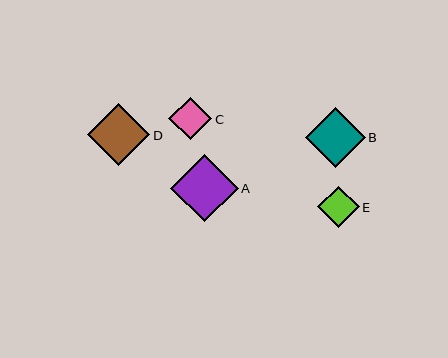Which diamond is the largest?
Diamond A is the largest with a size of approximately 67 pixels.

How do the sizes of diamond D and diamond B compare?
Diamond D and diamond B are approximately the same size.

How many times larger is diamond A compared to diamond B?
Diamond A is approximately 1.1 times the size of diamond B.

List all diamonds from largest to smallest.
From largest to smallest: A, D, B, C, E.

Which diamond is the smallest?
Diamond E is the smallest with a size of approximately 41 pixels.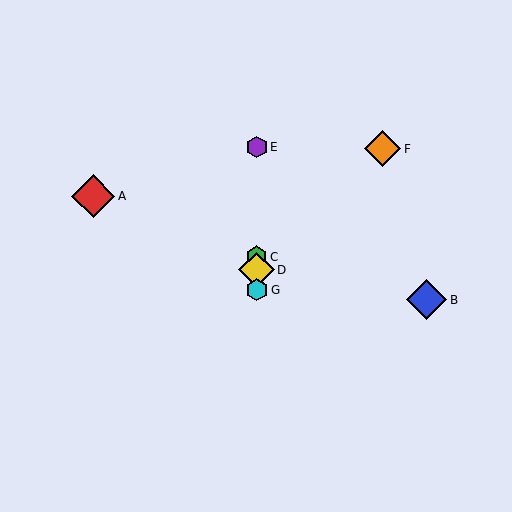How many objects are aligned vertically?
4 objects (C, D, E, G) are aligned vertically.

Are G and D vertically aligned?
Yes, both are at x≈257.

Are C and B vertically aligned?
No, C is at x≈257 and B is at x≈427.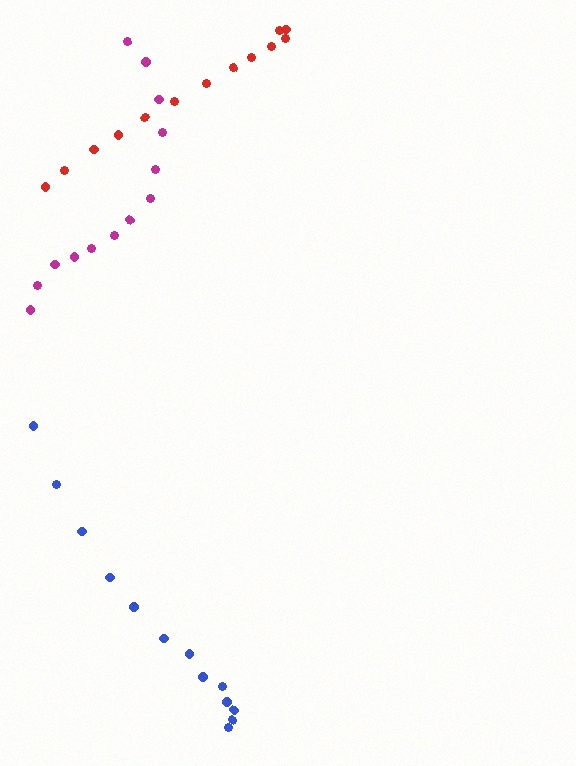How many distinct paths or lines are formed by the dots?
There are 3 distinct paths.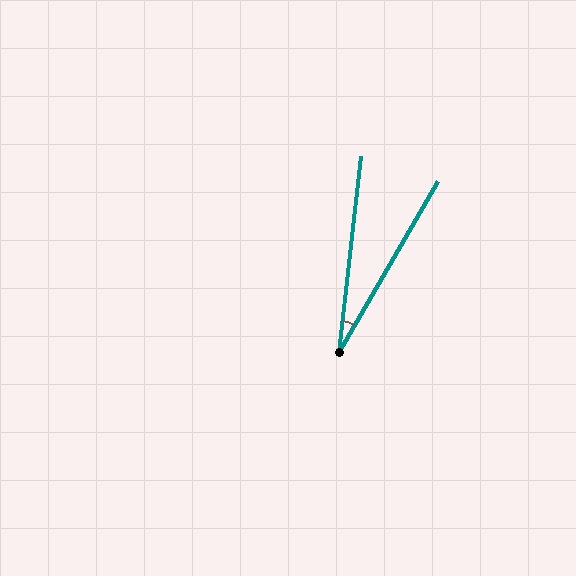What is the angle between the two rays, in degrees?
Approximately 24 degrees.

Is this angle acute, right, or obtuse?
It is acute.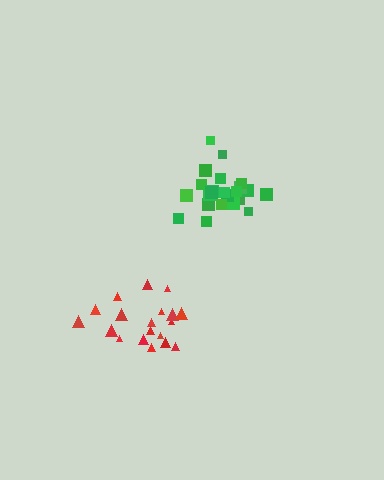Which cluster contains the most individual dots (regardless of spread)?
Green (23).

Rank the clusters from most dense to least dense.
green, red.